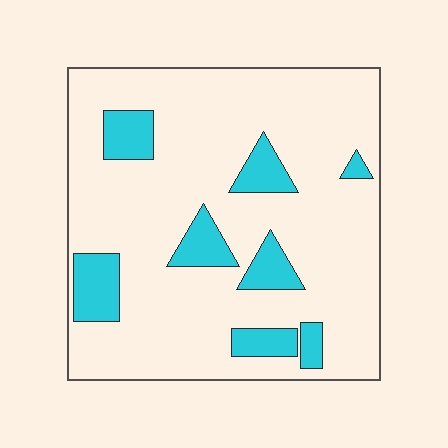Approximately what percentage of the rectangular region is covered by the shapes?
Approximately 15%.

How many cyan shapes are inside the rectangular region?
8.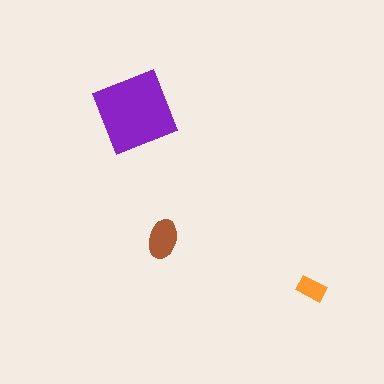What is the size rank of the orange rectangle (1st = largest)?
3rd.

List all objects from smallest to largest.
The orange rectangle, the brown ellipse, the purple square.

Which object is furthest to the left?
The purple square is leftmost.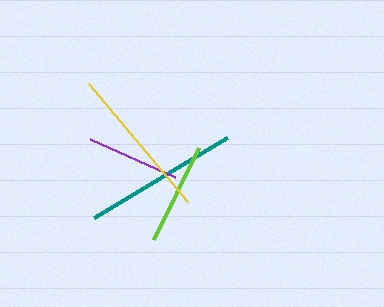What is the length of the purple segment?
The purple segment is approximately 94 pixels long.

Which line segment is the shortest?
The purple line is the shortest at approximately 94 pixels.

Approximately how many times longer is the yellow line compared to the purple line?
The yellow line is approximately 1.6 times the length of the purple line.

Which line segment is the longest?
The teal line is the longest at approximately 155 pixels.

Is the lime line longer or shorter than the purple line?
The lime line is longer than the purple line.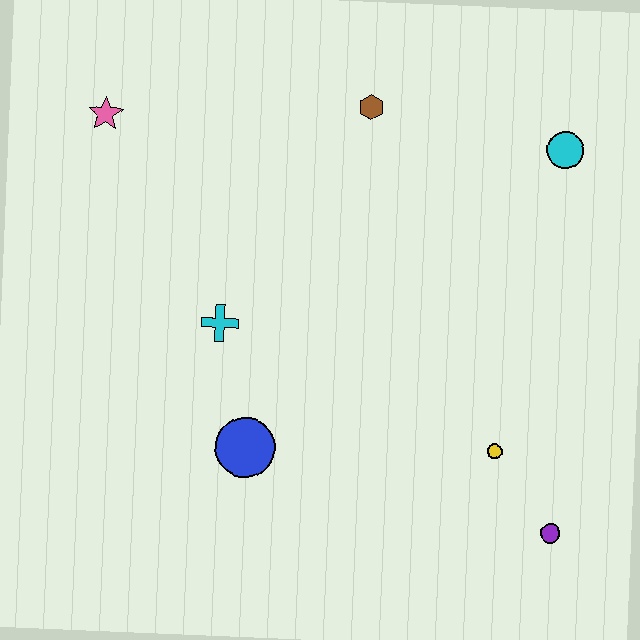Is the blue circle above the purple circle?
Yes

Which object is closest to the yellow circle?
The purple circle is closest to the yellow circle.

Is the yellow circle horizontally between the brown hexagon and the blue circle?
No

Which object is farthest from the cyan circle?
The pink star is farthest from the cyan circle.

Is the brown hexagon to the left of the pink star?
No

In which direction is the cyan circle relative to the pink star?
The cyan circle is to the right of the pink star.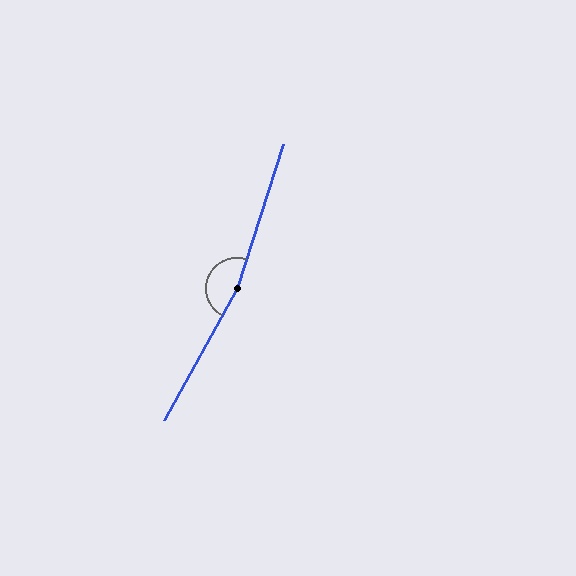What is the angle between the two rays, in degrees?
Approximately 169 degrees.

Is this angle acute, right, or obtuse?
It is obtuse.